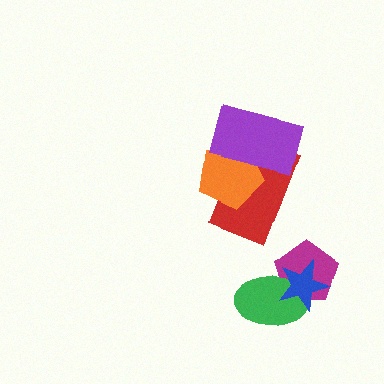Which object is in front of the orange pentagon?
The purple rectangle is in front of the orange pentagon.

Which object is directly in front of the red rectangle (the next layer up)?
The orange pentagon is directly in front of the red rectangle.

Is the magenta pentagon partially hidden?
Yes, it is partially covered by another shape.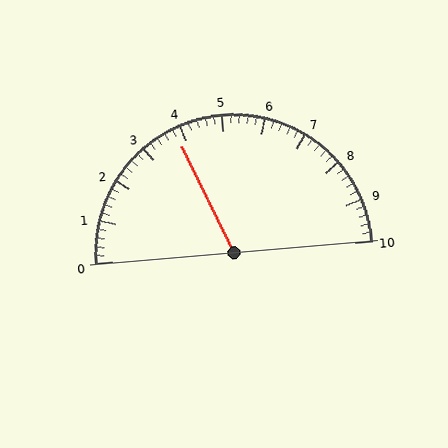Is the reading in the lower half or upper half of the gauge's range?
The reading is in the lower half of the range (0 to 10).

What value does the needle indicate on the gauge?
The needle indicates approximately 3.8.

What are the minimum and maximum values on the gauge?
The gauge ranges from 0 to 10.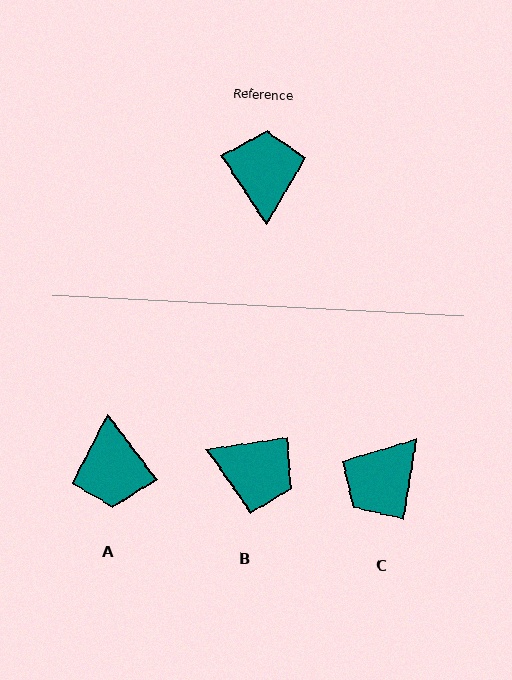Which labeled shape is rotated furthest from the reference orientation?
A, about 176 degrees away.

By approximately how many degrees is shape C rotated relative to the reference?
Approximately 138 degrees counter-clockwise.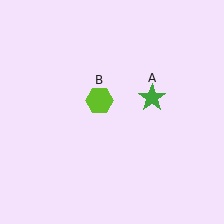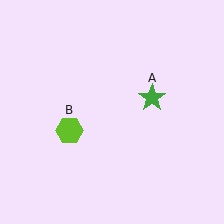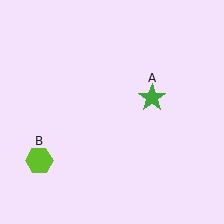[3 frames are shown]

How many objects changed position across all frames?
1 object changed position: lime hexagon (object B).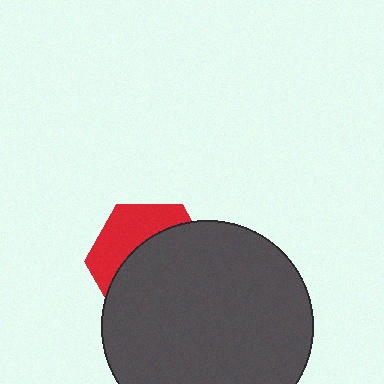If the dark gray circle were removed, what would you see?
You would see the complete red hexagon.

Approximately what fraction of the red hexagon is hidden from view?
Roughly 63% of the red hexagon is hidden behind the dark gray circle.